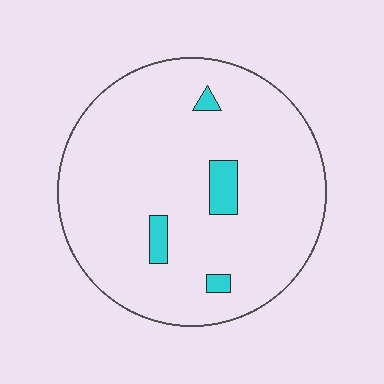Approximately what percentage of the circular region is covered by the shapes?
Approximately 5%.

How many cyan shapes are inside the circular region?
4.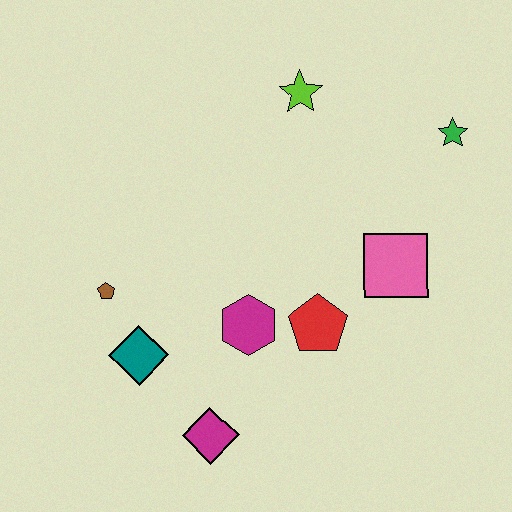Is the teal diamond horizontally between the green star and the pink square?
No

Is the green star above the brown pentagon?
Yes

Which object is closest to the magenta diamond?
The teal diamond is closest to the magenta diamond.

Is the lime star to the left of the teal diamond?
No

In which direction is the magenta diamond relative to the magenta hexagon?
The magenta diamond is below the magenta hexagon.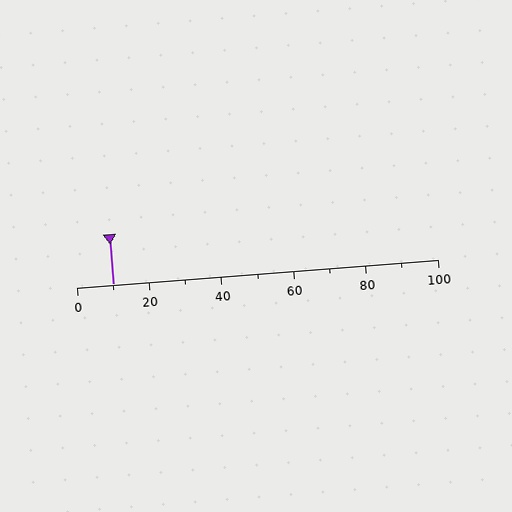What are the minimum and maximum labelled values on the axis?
The axis runs from 0 to 100.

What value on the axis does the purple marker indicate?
The marker indicates approximately 10.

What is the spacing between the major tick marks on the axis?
The major ticks are spaced 20 apart.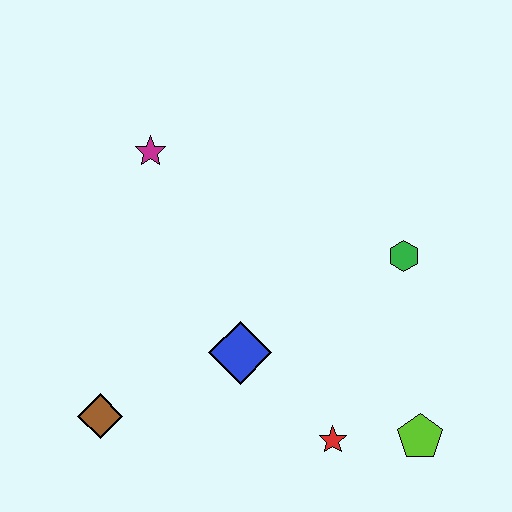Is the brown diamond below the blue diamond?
Yes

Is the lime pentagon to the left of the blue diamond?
No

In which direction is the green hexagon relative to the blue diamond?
The green hexagon is to the right of the blue diamond.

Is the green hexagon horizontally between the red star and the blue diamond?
No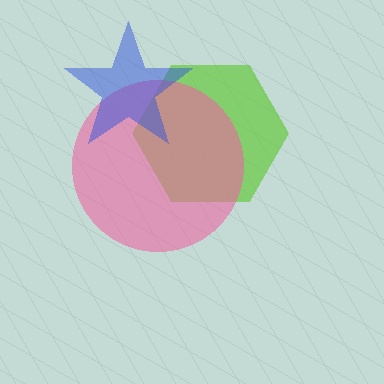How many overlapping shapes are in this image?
There are 3 overlapping shapes in the image.